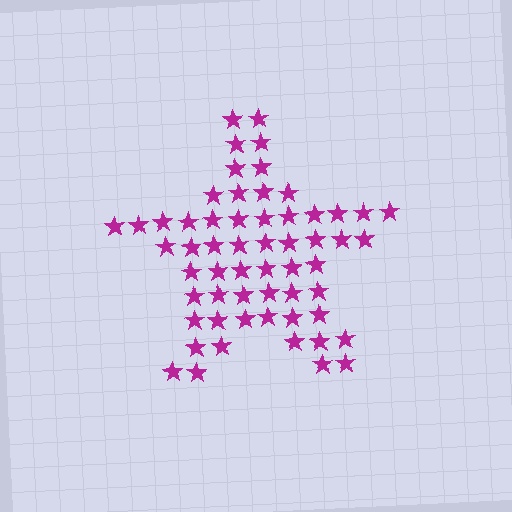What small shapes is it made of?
It is made of small stars.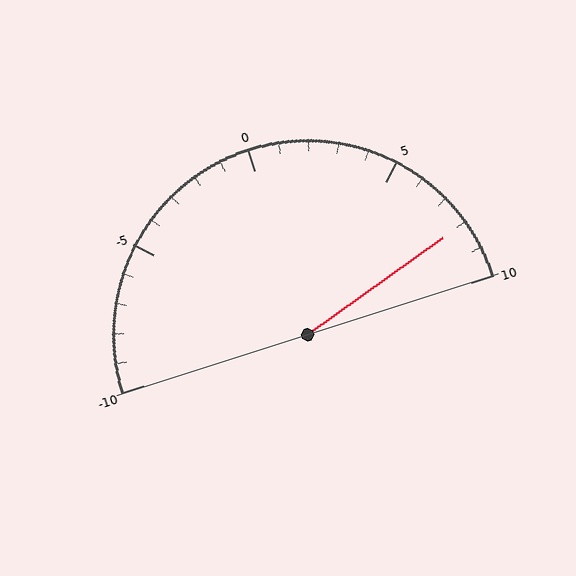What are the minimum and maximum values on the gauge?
The gauge ranges from -10 to 10.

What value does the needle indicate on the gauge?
The needle indicates approximately 8.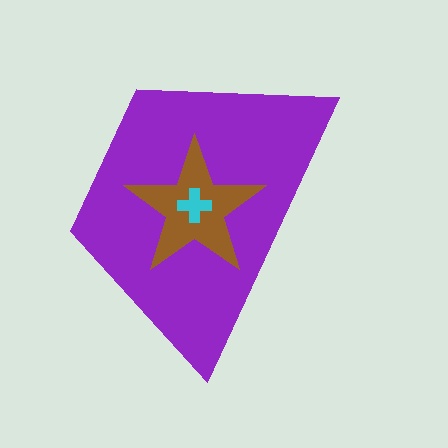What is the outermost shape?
The purple trapezoid.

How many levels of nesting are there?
3.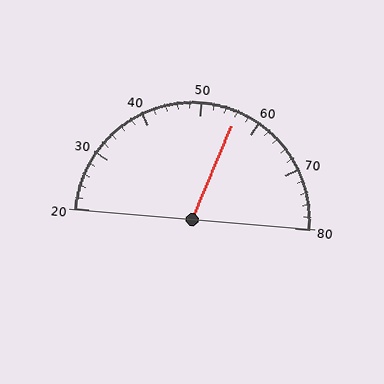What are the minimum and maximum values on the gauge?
The gauge ranges from 20 to 80.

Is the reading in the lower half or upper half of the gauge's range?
The reading is in the upper half of the range (20 to 80).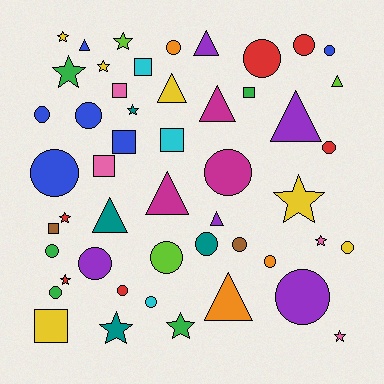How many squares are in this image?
There are 8 squares.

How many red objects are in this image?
There are 6 red objects.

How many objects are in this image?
There are 50 objects.